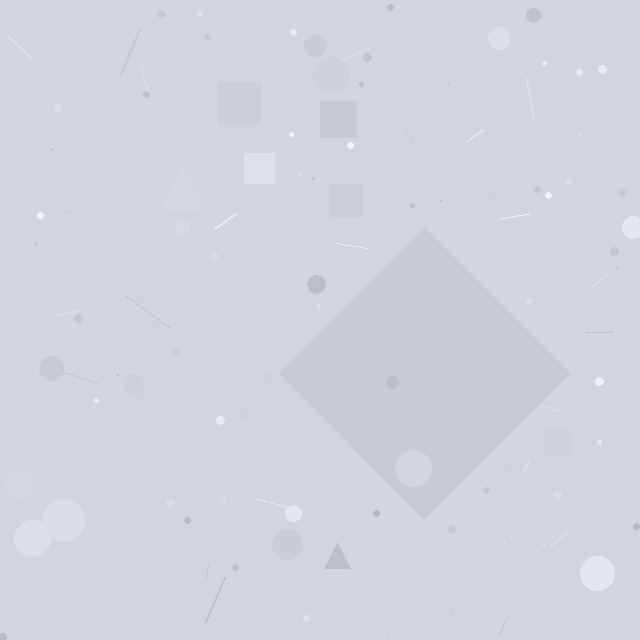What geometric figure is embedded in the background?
A diamond is embedded in the background.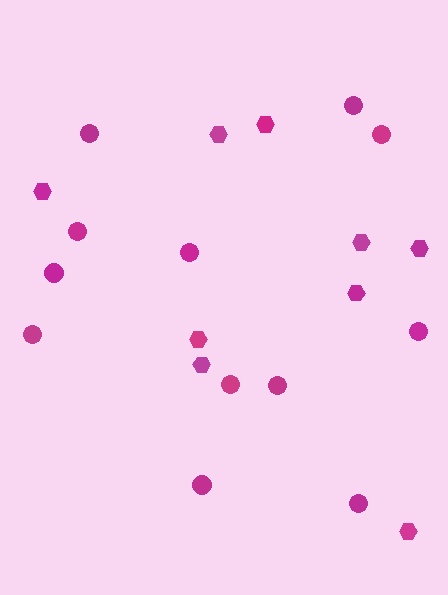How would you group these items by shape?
There are 2 groups: one group of hexagons (9) and one group of circles (12).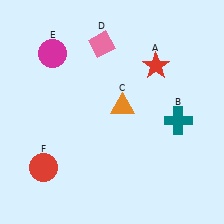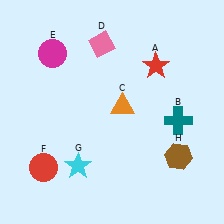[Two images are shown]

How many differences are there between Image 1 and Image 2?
There are 2 differences between the two images.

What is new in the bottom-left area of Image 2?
A cyan star (G) was added in the bottom-left area of Image 2.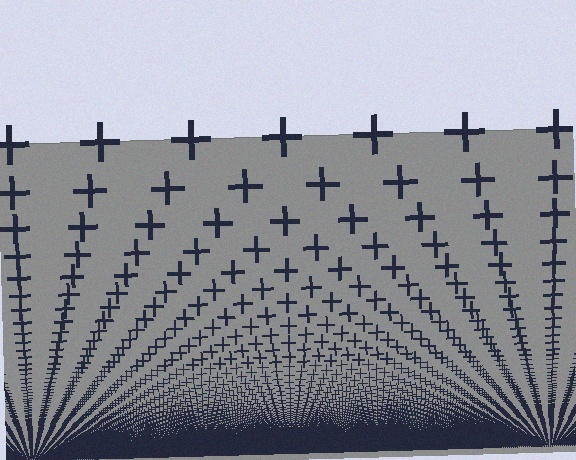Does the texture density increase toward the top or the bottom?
Density increases toward the bottom.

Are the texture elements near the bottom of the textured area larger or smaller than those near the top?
Smaller. The gradient is inverted — elements near the bottom are smaller and denser.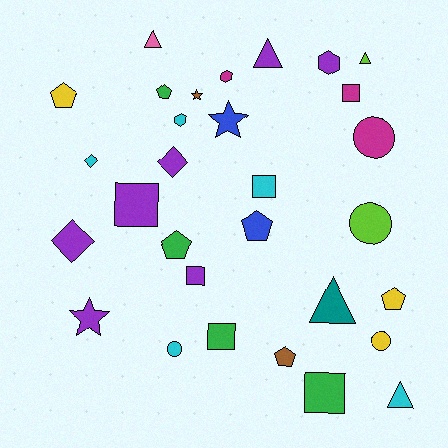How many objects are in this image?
There are 30 objects.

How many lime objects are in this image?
There are 2 lime objects.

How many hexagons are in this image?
There are 3 hexagons.